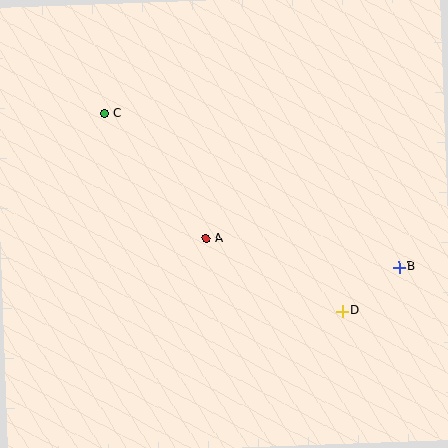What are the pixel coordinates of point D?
Point D is at (343, 311).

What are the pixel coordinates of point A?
Point A is at (206, 238).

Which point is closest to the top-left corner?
Point C is closest to the top-left corner.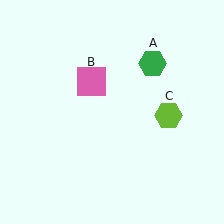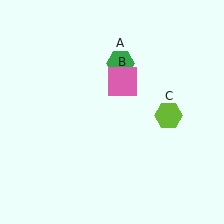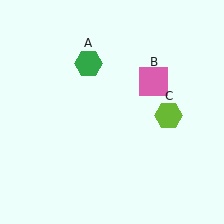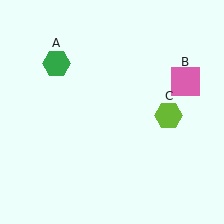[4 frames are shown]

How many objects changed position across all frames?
2 objects changed position: green hexagon (object A), pink square (object B).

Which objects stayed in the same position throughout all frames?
Lime hexagon (object C) remained stationary.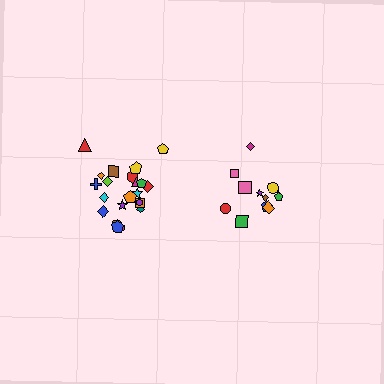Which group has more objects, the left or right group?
The left group.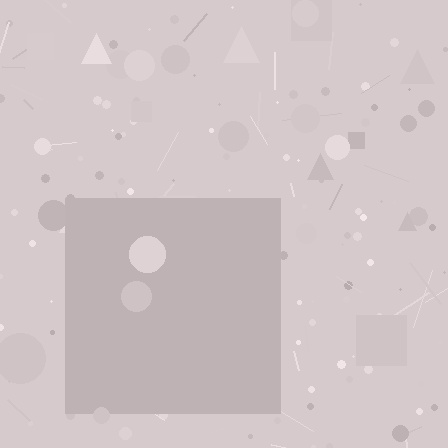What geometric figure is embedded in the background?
A square is embedded in the background.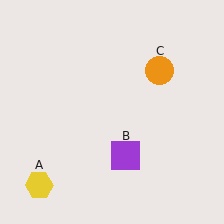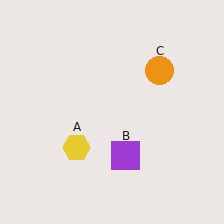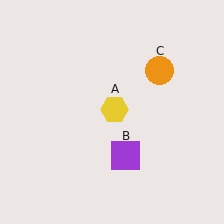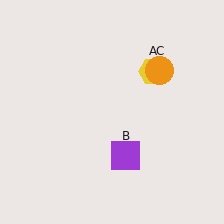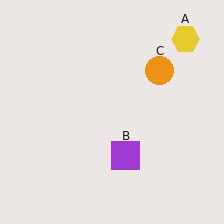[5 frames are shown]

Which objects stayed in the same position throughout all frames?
Purple square (object B) and orange circle (object C) remained stationary.